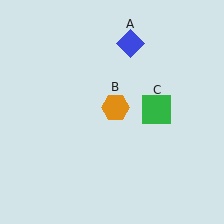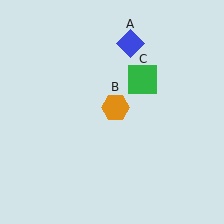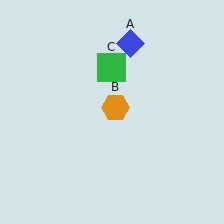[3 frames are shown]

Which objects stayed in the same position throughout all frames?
Blue diamond (object A) and orange hexagon (object B) remained stationary.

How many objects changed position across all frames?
1 object changed position: green square (object C).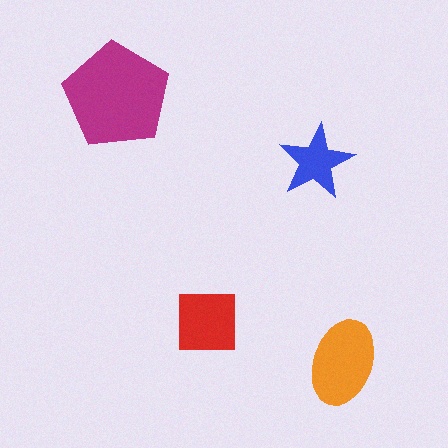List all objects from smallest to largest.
The blue star, the red square, the orange ellipse, the magenta pentagon.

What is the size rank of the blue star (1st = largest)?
4th.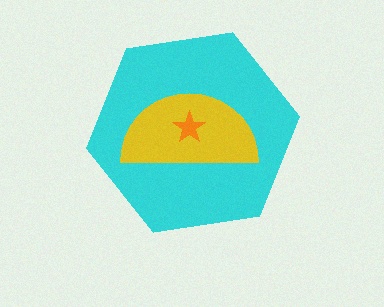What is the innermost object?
The orange star.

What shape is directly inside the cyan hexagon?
The yellow semicircle.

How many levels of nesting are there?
3.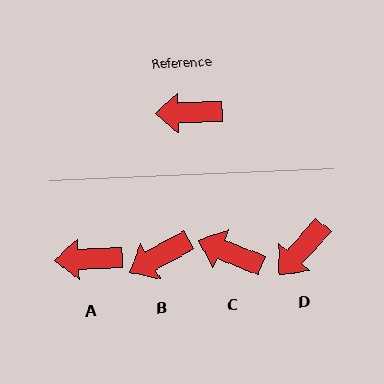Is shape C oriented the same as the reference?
No, it is off by about 24 degrees.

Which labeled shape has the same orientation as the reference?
A.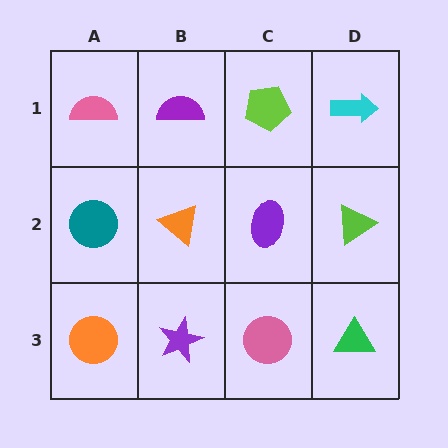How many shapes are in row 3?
4 shapes.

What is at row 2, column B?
An orange triangle.